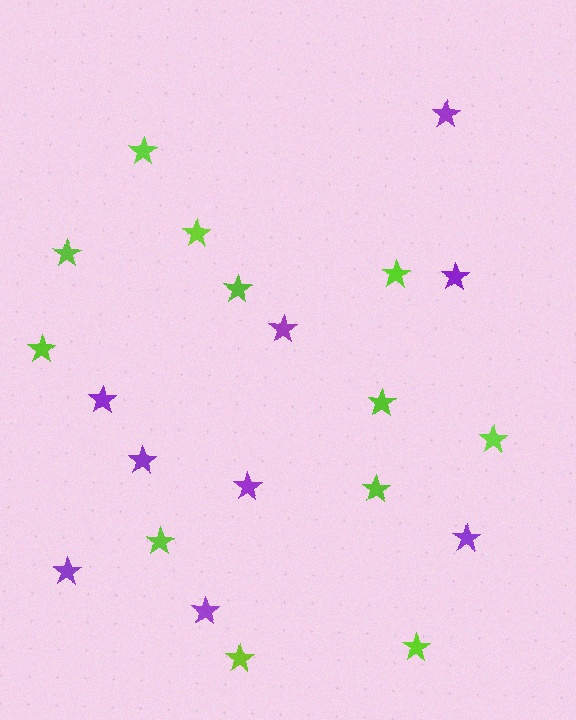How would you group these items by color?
There are 2 groups: one group of purple stars (9) and one group of lime stars (12).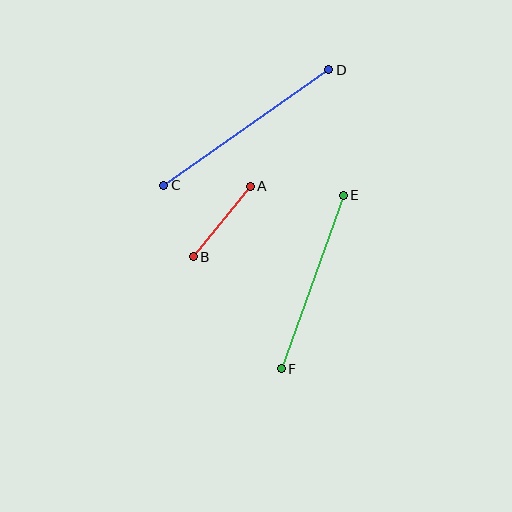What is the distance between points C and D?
The distance is approximately 202 pixels.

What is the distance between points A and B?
The distance is approximately 91 pixels.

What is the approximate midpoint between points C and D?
The midpoint is at approximately (246, 127) pixels.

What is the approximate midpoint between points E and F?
The midpoint is at approximately (312, 282) pixels.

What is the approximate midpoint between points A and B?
The midpoint is at approximately (222, 222) pixels.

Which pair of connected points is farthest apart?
Points C and D are farthest apart.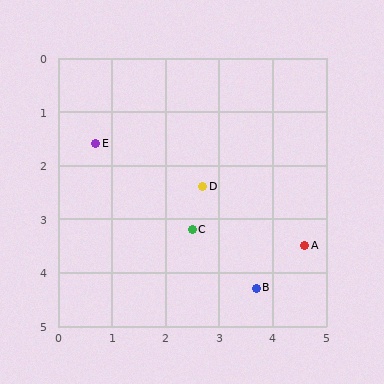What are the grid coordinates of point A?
Point A is at approximately (4.6, 3.5).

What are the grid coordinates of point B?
Point B is at approximately (3.7, 4.3).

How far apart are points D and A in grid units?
Points D and A are about 2.2 grid units apart.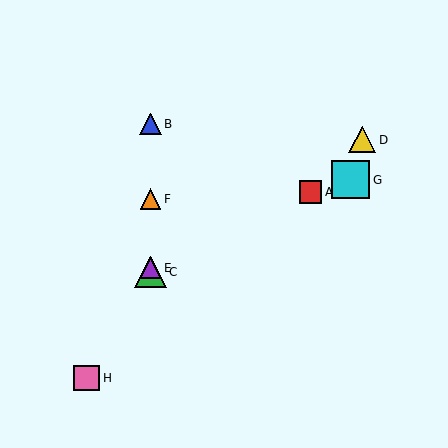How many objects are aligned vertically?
4 objects (B, C, E, F) are aligned vertically.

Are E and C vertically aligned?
Yes, both are at x≈151.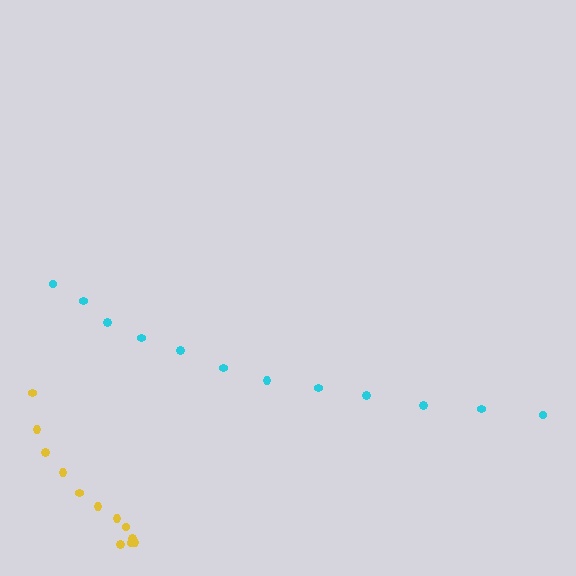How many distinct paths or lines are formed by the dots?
There are 2 distinct paths.